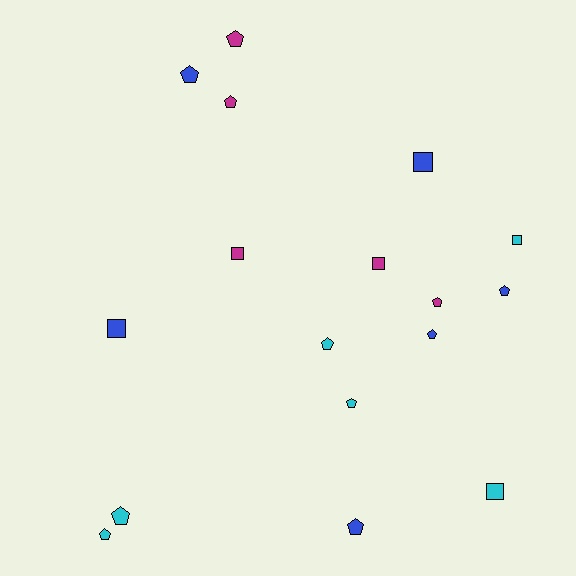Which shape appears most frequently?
Pentagon, with 11 objects.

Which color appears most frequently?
Cyan, with 6 objects.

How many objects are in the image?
There are 17 objects.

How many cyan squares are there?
There are 2 cyan squares.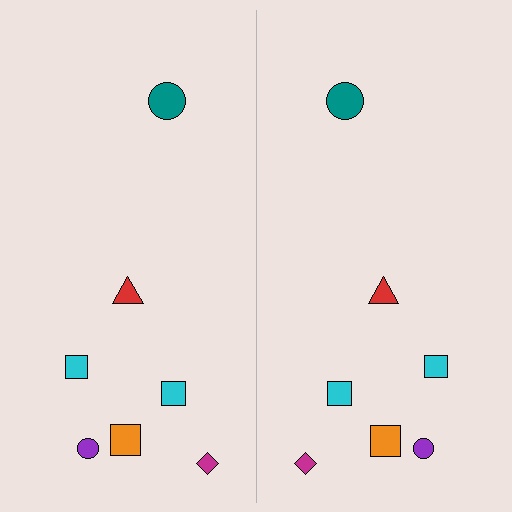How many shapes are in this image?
There are 14 shapes in this image.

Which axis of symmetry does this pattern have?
The pattern has a vertical axis of symmetry running through the center of the image.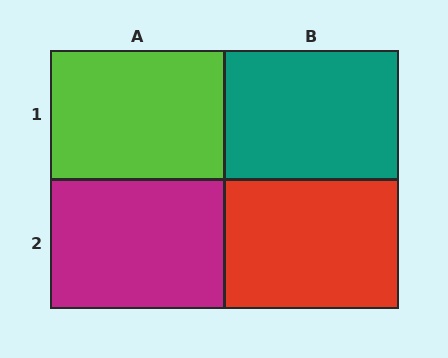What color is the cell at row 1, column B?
Teal.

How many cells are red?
1 cell is red.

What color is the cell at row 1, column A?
Lime.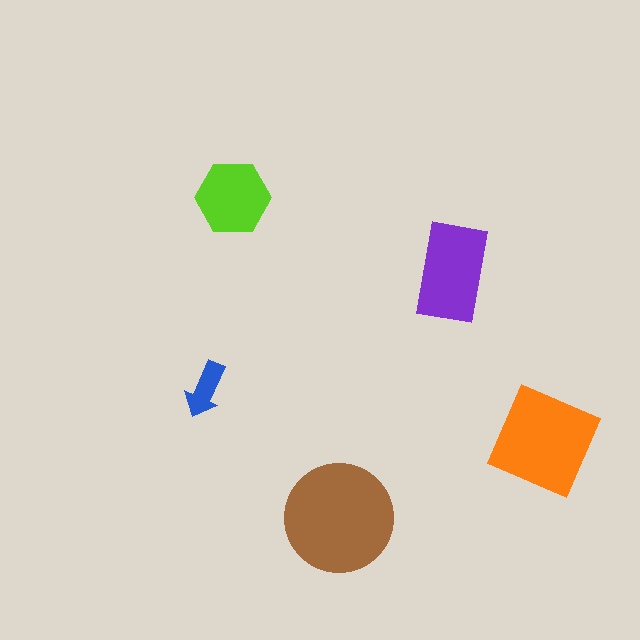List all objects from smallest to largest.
The blue arrow, the lime hexagon, the purple rectangle, the orange square, the brown circle.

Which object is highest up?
The lime hexagon is topmost.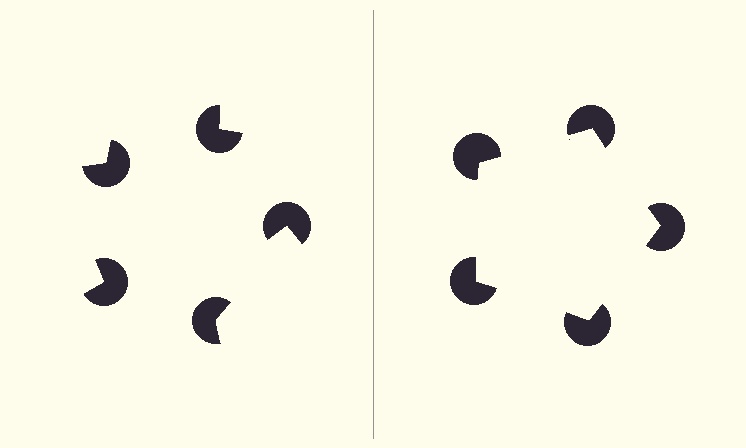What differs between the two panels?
The pac-man discs are positioned identically on both sides; only the wedge orientations differ. On the right they align to a pentagon; on the left they are misaligned.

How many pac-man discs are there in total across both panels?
10 — 5 on each side.